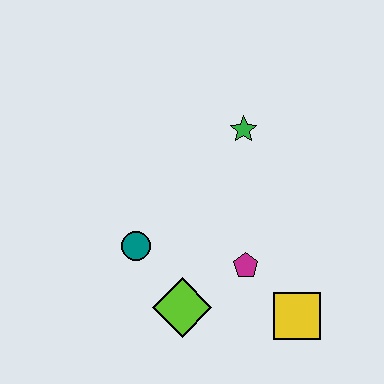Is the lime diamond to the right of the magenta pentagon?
No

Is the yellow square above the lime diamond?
No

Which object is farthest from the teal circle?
The yellow square is farthest from the teal circle.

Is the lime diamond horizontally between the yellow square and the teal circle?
Yes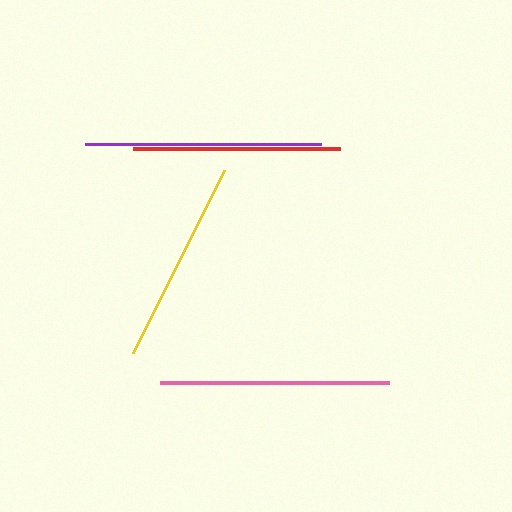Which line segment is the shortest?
The yellow line is the shortest at approximately 205 pixels.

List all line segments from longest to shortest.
From longest to shortest: purple, pink, red, yellow.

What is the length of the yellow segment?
The yellow segment is approximately 205 pixels long.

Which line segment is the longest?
The purple line is the longest at approximately 236 pixels.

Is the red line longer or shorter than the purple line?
The purple line is longer than the red line.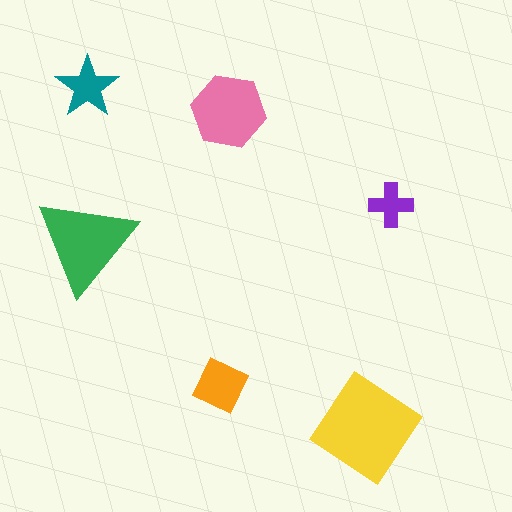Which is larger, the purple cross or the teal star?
The teal star.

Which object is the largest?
The yellow diamond.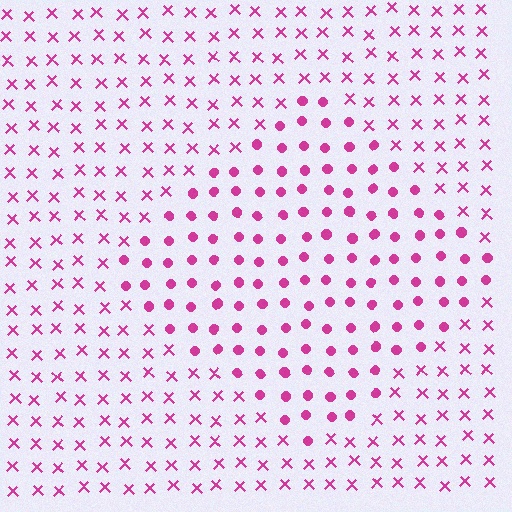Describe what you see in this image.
The image is filled with small magenta elements arranged in a uniform grid. A diamond-shaped region contains circles, while the surrounding area contains X marks. The boundary is defined purely by the change in element shape.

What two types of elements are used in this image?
The image uses circles inside the diamond region and X marks outside it.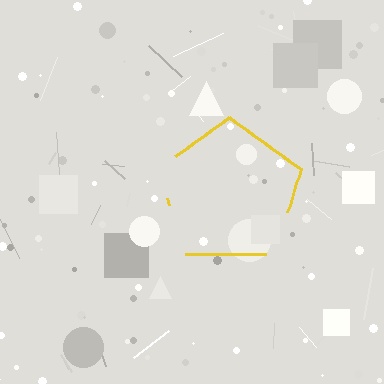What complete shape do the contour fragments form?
The contour fragments form a pentagon.